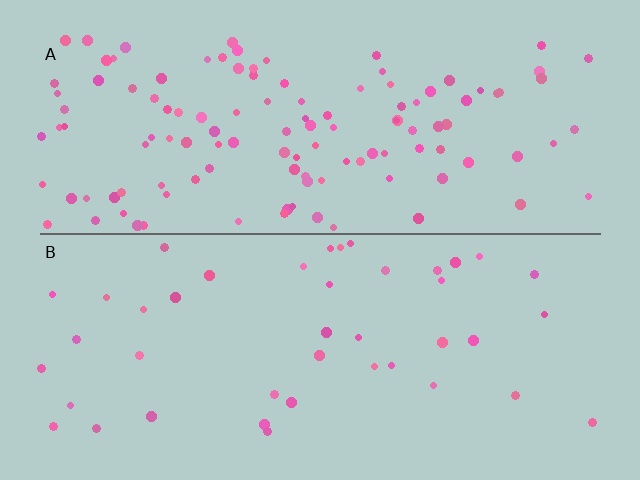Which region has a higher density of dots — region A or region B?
A (the top).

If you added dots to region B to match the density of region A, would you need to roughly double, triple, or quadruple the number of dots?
Approximately triple.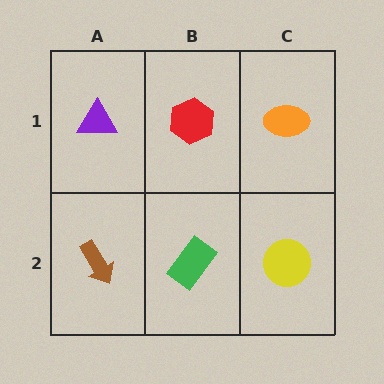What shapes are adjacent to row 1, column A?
A brown arrow (row 2, column A), a red hexagon (row 1, column B).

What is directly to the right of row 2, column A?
A green rectangle.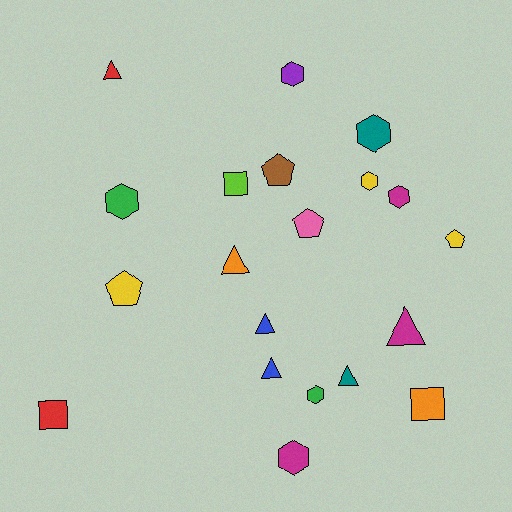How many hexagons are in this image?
There are 7 hexagons.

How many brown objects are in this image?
There is 1 brown object.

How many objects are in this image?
There are 20 objects.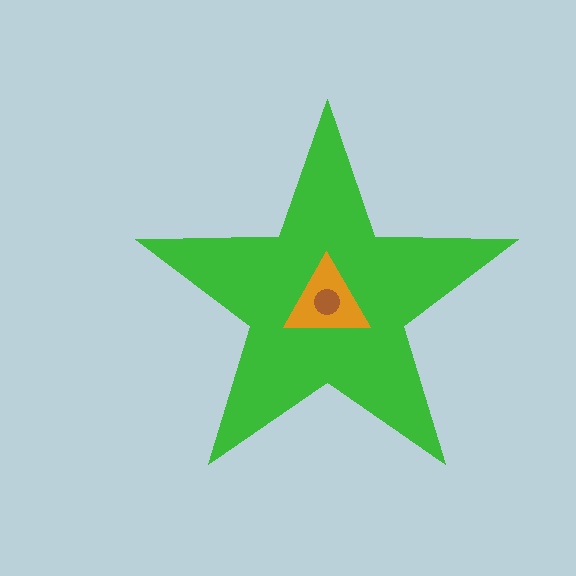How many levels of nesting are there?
3.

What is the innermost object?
The brown circle.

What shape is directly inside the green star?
The orange triangle.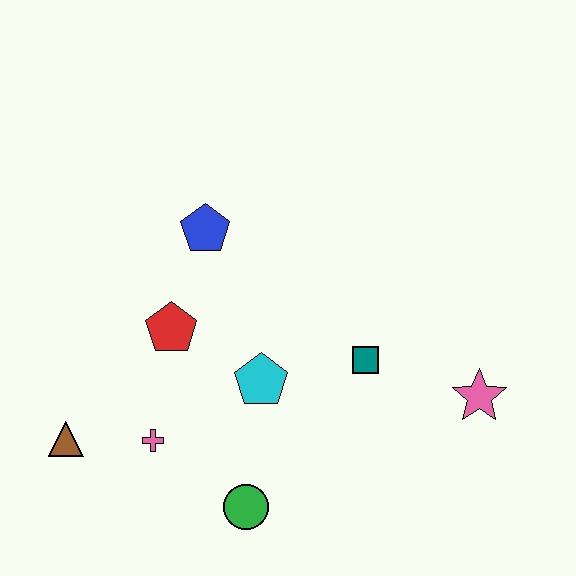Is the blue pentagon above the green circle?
Yes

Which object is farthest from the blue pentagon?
The pink star is farthest from the blue pentagon.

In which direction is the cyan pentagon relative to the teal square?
The cyan pentagon is to the left of the teal square.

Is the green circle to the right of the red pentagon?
Yes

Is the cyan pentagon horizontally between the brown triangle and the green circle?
No